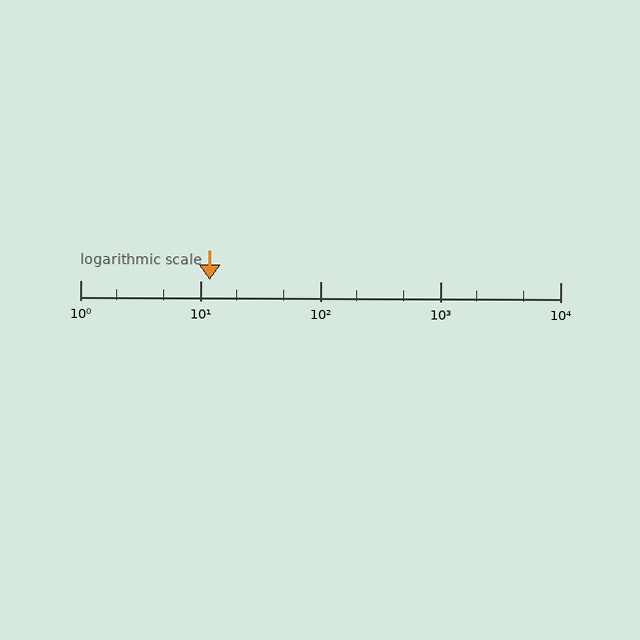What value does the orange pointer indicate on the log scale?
The pointer indicates approximately 12.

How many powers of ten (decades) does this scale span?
The scale spans 4 decades, from 1 to 10000.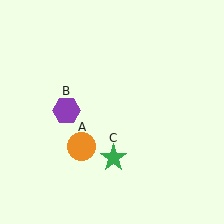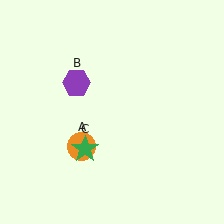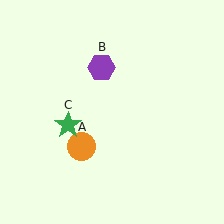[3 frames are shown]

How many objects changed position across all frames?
2 objects changed position: purple hexagon (object B), green star (object C).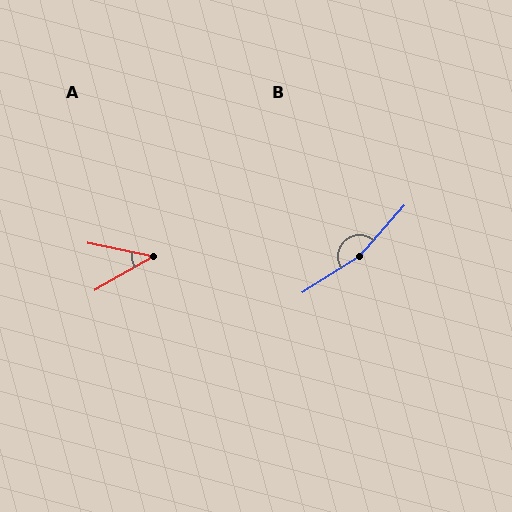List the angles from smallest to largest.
A (41°), B (164°).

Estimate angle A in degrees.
Approximately 41 degrees.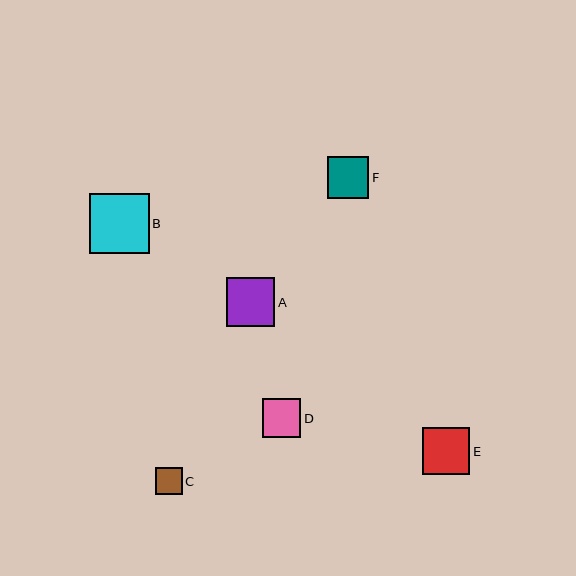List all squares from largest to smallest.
From largest to smallest: B, A, E, F, D, C.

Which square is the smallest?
Square C is the smallest with a size of approximately 27 pixels.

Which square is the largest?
Square B is the largest with a size of approximately 59 pixels.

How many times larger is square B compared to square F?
Square B is approximately 1.4 times the size of square F.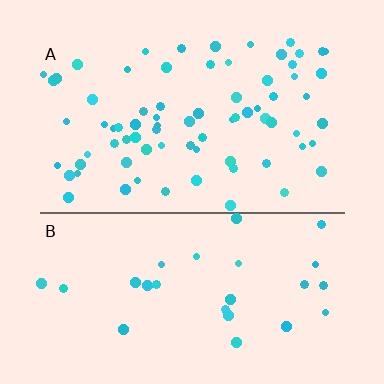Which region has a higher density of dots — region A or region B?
A (the top).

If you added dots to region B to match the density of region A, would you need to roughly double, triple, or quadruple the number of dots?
Approximately triple.